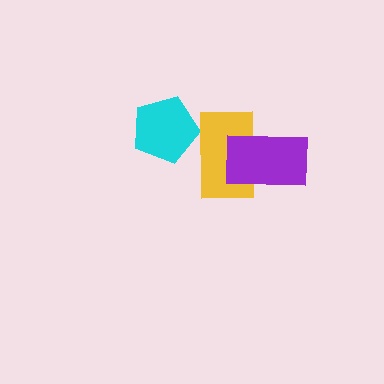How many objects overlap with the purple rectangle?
1 object overlaps with the purple rectangle.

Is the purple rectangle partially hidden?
No, no other shape covers it.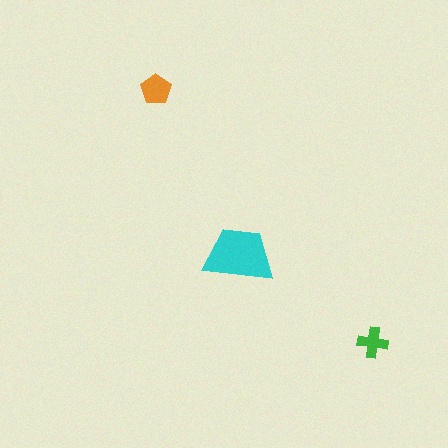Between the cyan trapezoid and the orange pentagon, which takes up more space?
The cyan trapezoid.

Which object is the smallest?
The green cross.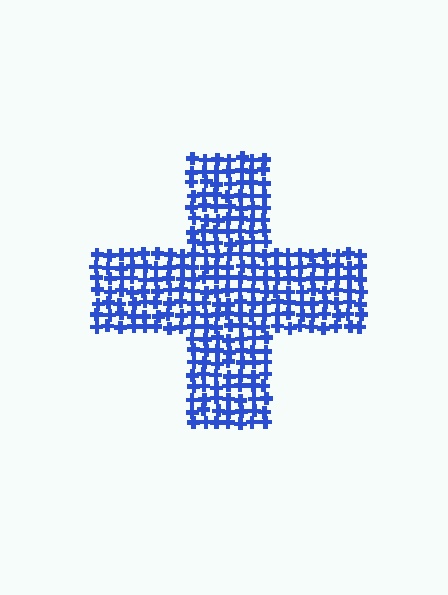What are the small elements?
The small elements are crosses.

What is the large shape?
The large shape is a cross.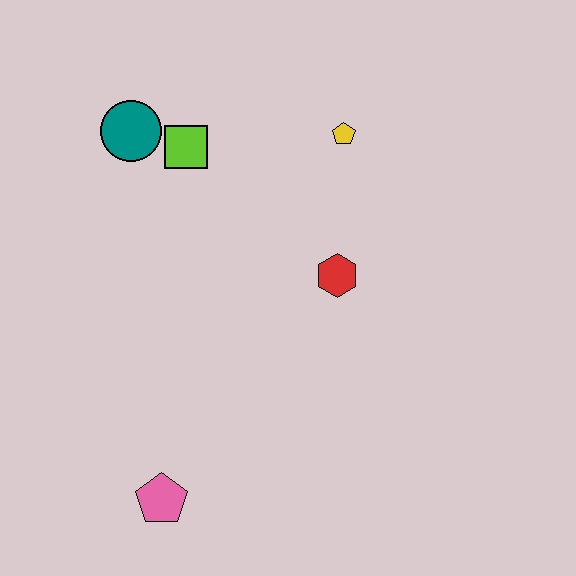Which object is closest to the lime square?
The teal circle is closest to the lime square.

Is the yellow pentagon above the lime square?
Yes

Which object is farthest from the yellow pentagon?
The pink pentagon is farthest from the yellow pentagon.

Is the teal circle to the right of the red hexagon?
No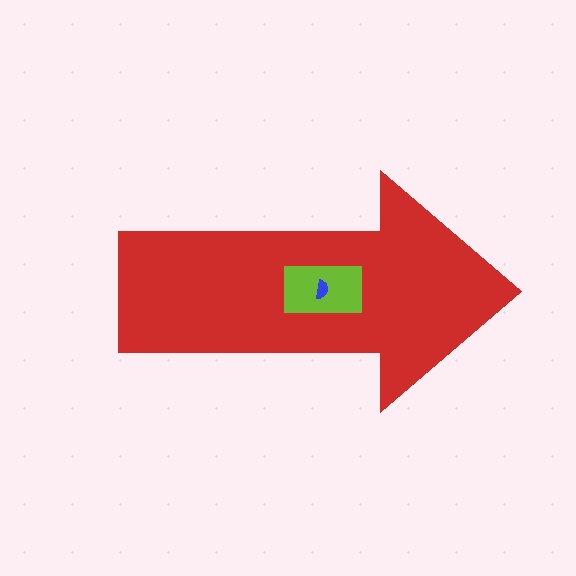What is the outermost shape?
The red arrow.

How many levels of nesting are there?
3.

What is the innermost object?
The blue semicircle.